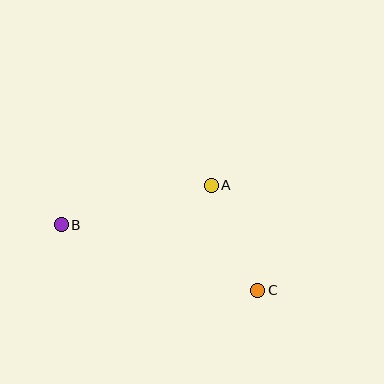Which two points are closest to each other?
Points A and C are closest to each other.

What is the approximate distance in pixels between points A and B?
The distance between A and B is approximately 155 pixels.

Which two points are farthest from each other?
Points B and C are farthest from each other.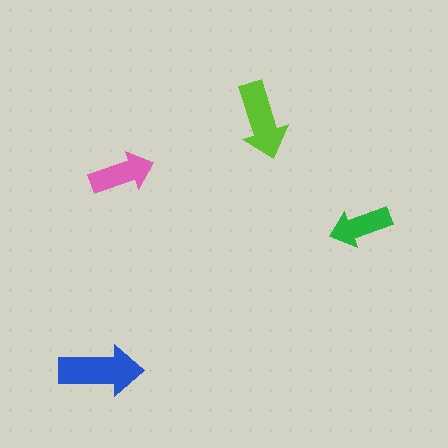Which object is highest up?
The lime arrow is topmost.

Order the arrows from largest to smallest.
the blue one, the lime one, the pink one, the green one.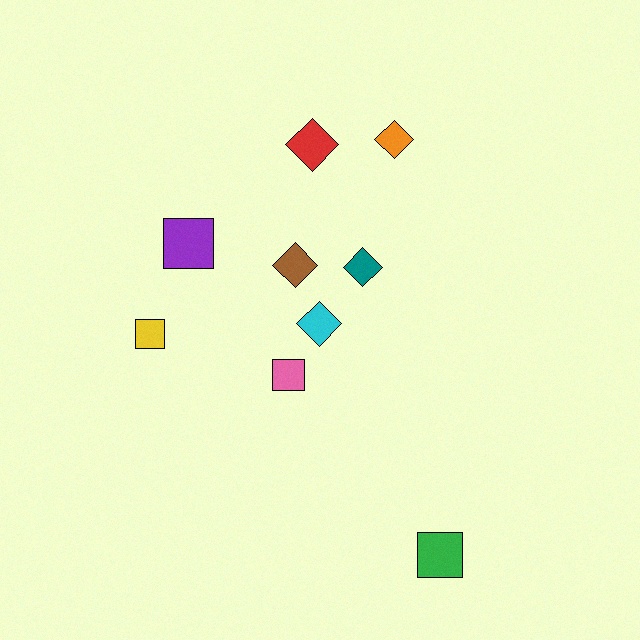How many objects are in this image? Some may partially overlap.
There are 9 objects.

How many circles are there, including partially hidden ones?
There are no circles.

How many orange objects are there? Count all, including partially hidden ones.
There is 1 orange object.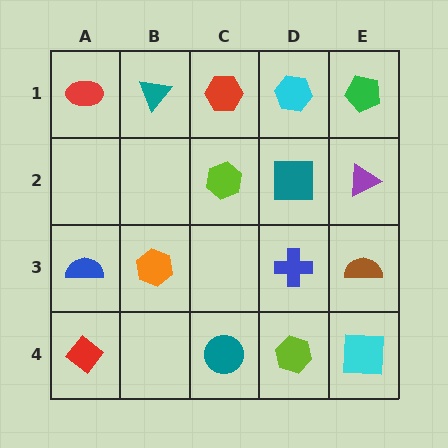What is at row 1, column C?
A red hexagon.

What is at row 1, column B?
A teal triangle.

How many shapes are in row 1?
5 shapes.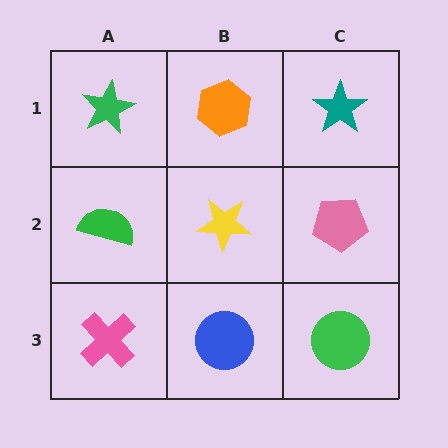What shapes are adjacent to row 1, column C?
A pink pentagon (row 2, column C), an orange hexagon (row 1, column B).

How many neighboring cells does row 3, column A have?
2.